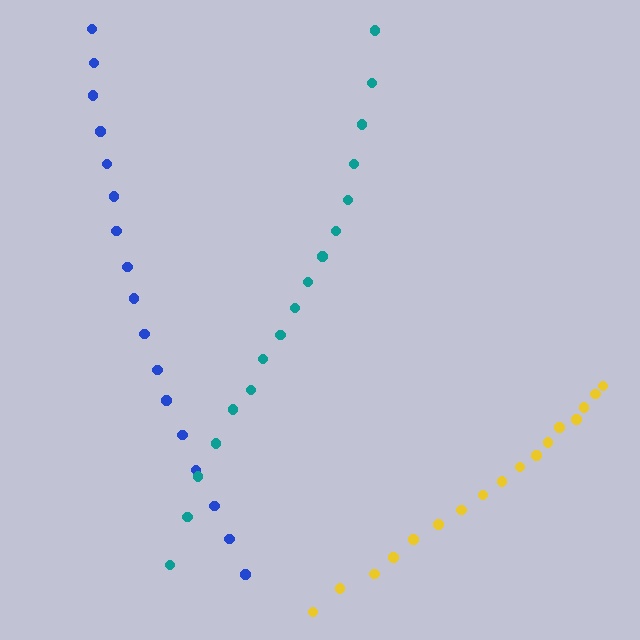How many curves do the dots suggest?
There are 3 distinct paths.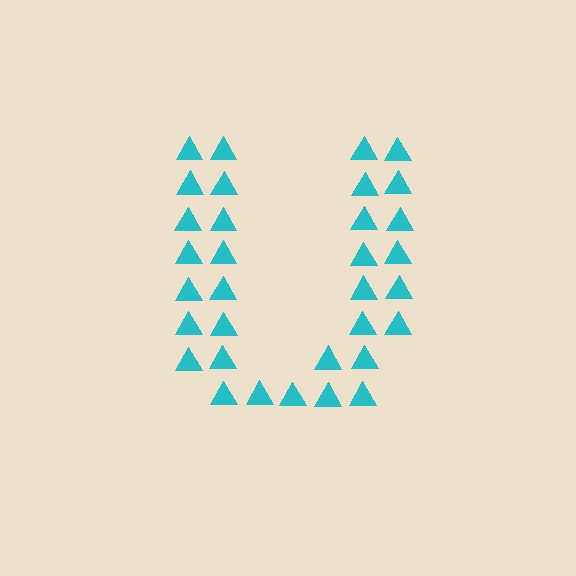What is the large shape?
The large shape is the letter U.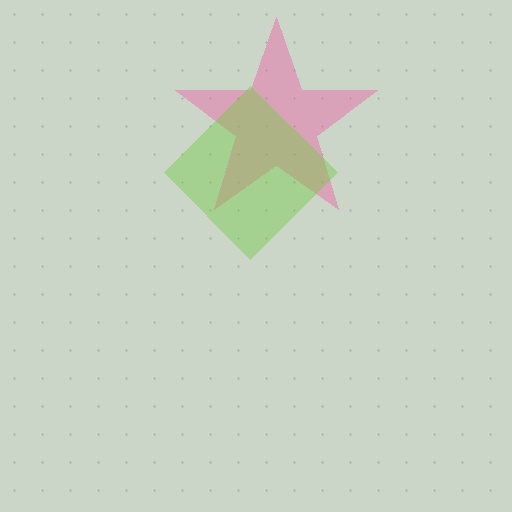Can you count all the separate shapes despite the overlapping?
Yes, there are 2 separate shapes.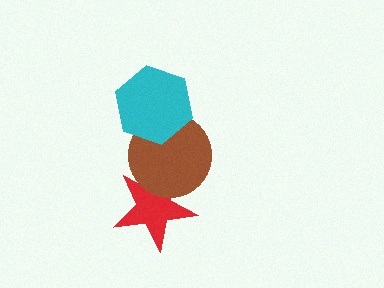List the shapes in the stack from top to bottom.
From top to bottom: the cyan hexagon, the brown circle, the red star.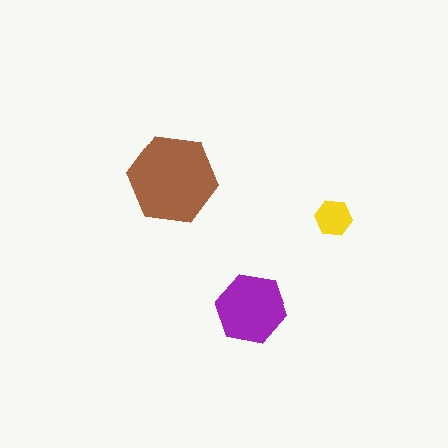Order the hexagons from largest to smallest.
the brown one, the purple one, the yellow one.